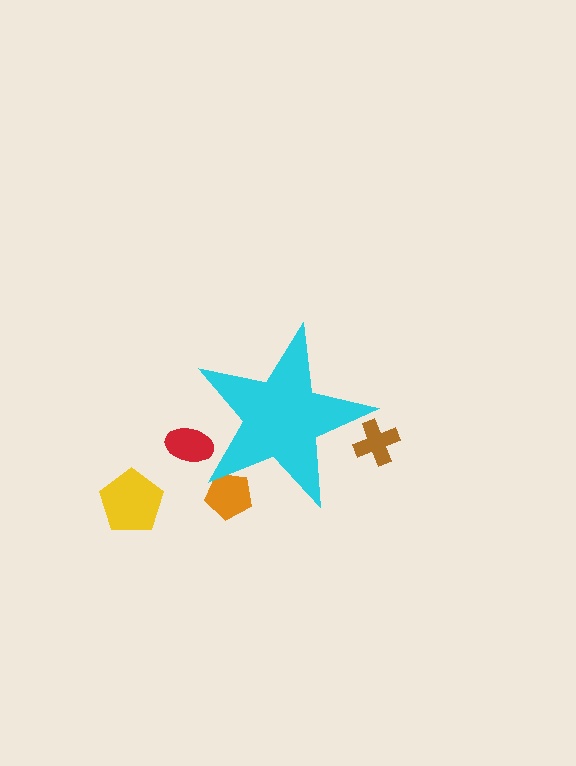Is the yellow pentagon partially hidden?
No, the yellow pentagon is fully visible.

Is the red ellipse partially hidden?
Yes, the red ellipse is partially hidden behind the cyan star.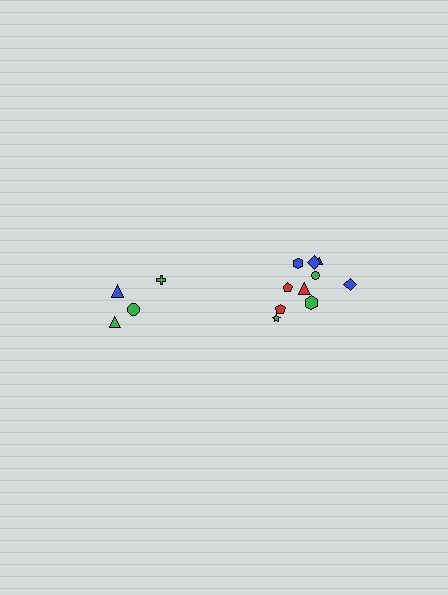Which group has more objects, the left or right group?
The right group.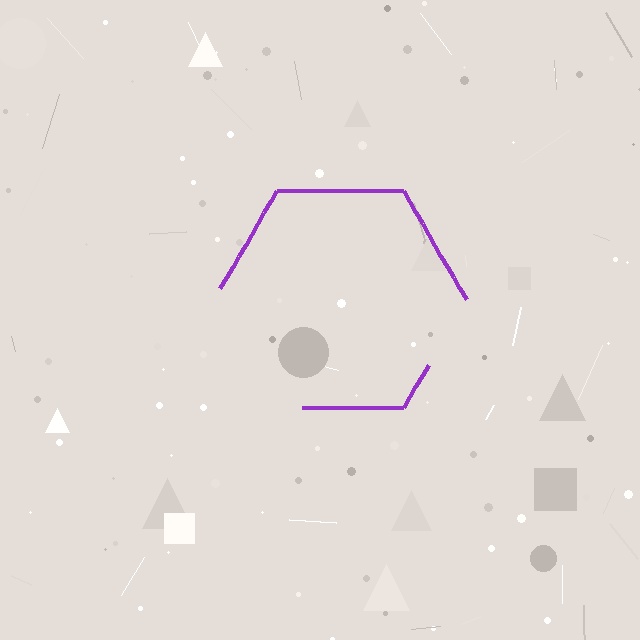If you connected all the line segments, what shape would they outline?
They would outline a hexagon.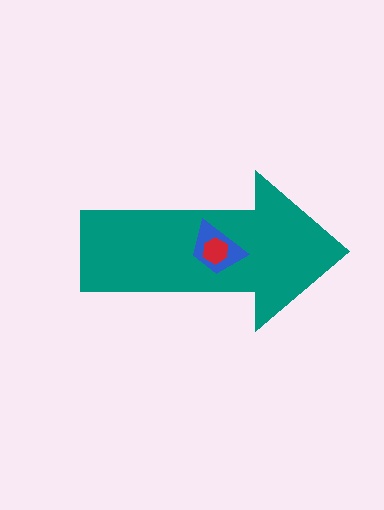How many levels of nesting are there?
3.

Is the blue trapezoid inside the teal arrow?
Yes.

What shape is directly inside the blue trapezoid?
The red hexagon.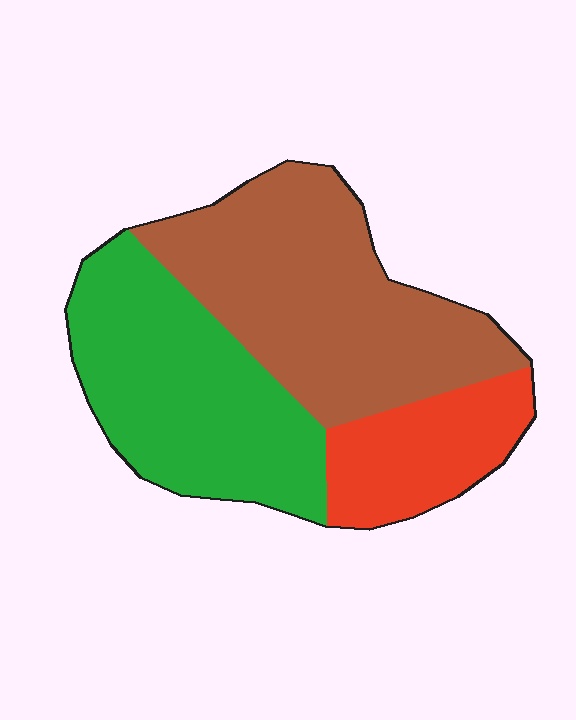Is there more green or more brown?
Brown.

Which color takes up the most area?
Brown, at roughly 45%.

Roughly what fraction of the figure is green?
Green covers around 35% of the figure.